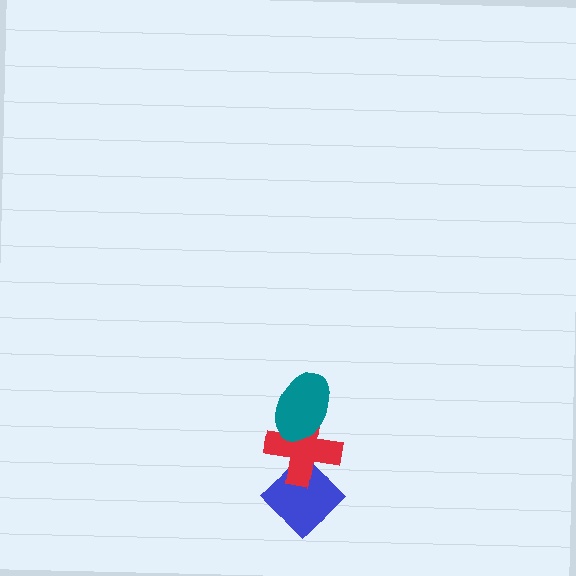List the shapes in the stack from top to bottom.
From top to bottom: the teal ellipse, the red cross, the blue diamond.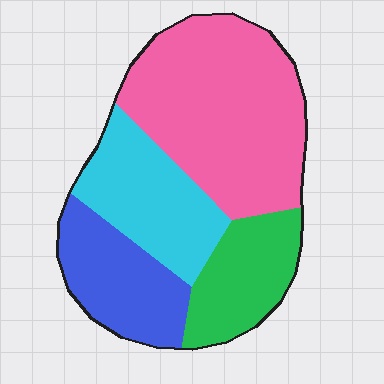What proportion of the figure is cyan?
Cyan covers around 20% of the figure.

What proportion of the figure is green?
Green covers 17% of the figure.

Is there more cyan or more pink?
Pink.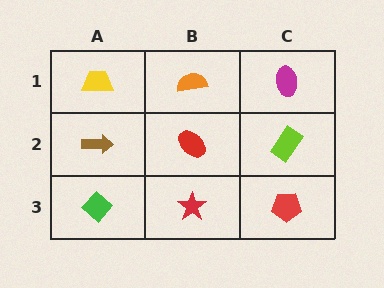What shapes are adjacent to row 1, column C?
A lime rectangle (row 2, column C), an orange semicircle (row 1, column B).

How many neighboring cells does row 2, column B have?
4.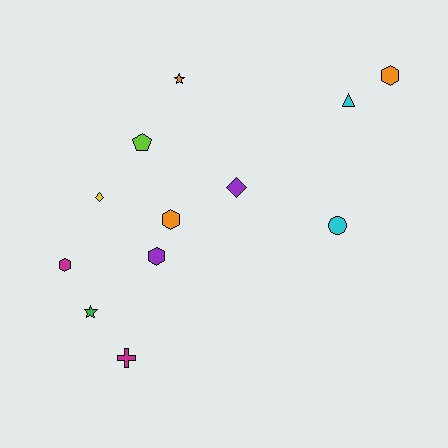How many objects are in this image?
There are 12 objects.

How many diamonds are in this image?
There are 2 diamonds.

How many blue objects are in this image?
There are no blue objects.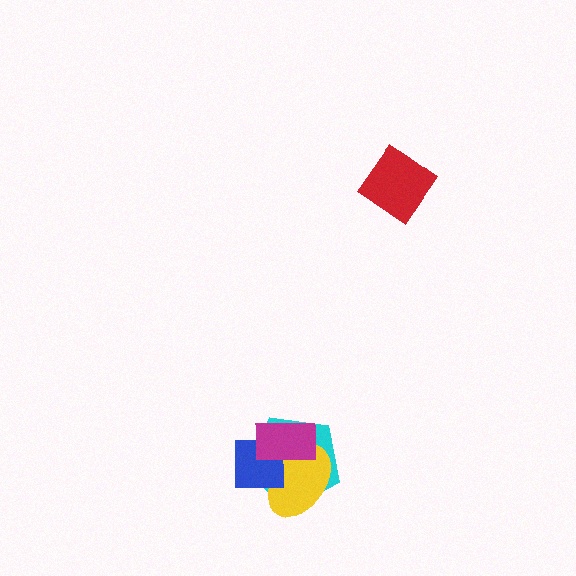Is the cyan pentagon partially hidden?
Yes, it is partially covered by another shape.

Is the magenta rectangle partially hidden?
No, no other shape covers it.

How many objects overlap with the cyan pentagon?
3 objects overlap with the cyan pentagon.